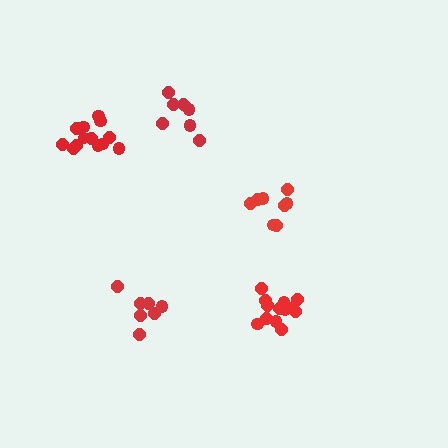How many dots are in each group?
Group 1: 7 dots, Group 2: 13 dots, Group 3: 8 dots, Group 4: 7 dots, Group 5: 13 dots (48 total).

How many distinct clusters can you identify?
There are 5 distinct clusters.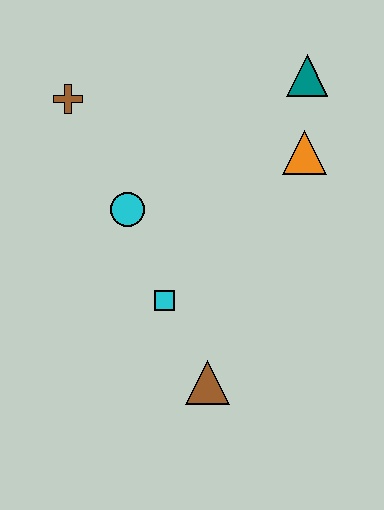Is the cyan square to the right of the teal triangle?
No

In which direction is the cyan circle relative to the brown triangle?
The cyan circle is above the brown triangle.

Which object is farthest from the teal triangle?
The brown triangle is farthest from the teal triangle.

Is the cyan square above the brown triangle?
Yes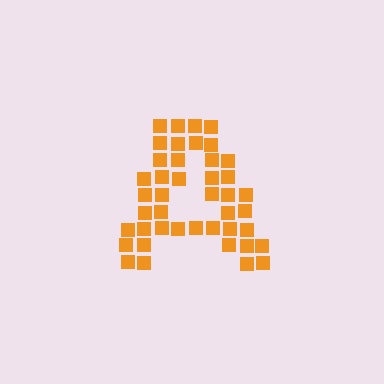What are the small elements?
The small elements are squares.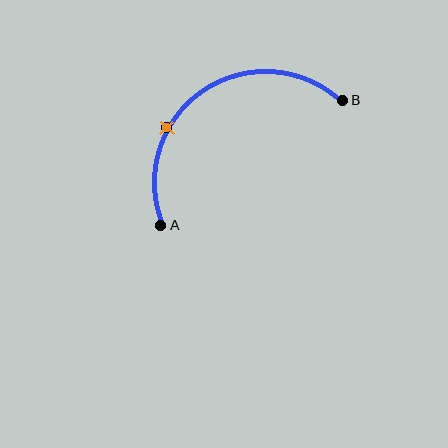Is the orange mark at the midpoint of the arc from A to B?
No. The orange mark lies on the arc but is closer to endpoint A. The arc midpoint would be at the point on the curve equidistant along the arc from both A and B.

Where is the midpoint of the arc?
The arc midpoint is the point on the curve farthest from the straight line joining A and B. It sits above and to the left of that line.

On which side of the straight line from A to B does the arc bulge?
The arc bulges above and to the left of the straight line connecting A and B.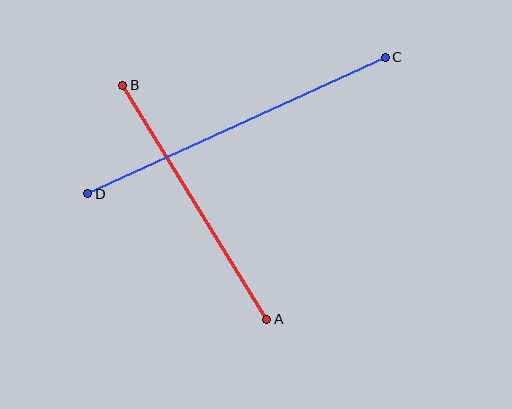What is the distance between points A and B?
The distance is approximately 275 pixels.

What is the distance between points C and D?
The distance is approximately 327 pixels.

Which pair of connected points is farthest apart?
Points C and D are farthest apart.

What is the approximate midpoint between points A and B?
The midpoint is at approximately (195, 202) pixels.